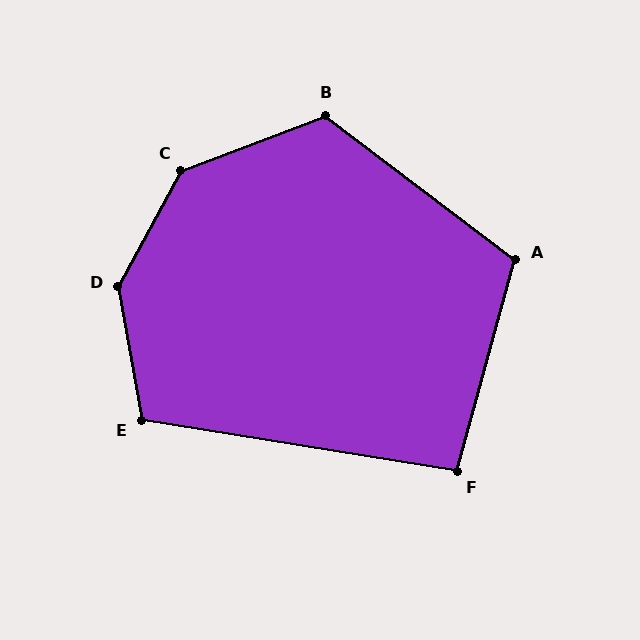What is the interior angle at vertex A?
Approximately 112 degrees (obtuse).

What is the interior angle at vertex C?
Approximately 139 degrees (obtuse).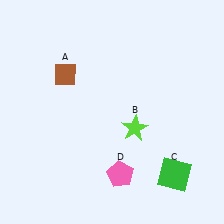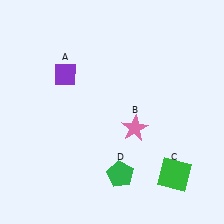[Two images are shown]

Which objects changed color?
A changed from brown to purple. B changed from lime to pink. D changed from pink to green.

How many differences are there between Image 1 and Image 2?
There are 3 differences between the two images.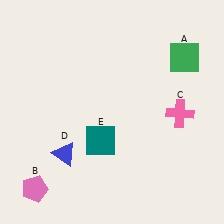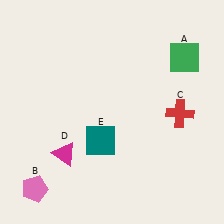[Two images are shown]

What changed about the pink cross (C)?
In Image 1, C is pink. In Image 2, it changed to red.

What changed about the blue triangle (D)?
In Image 1, D is blue. In Image 2, it changed to magenta.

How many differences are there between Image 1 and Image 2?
There are 2 differences between the two images.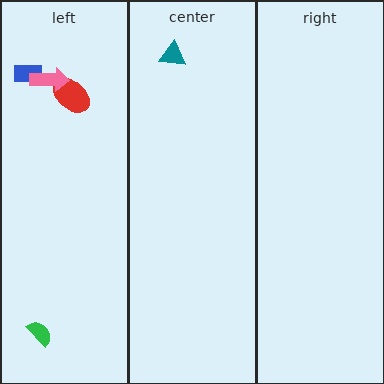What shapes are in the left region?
The red ellipse, the green semicircle, the blue rectangle, the pink arrow.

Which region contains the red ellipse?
The left region.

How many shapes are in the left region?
4.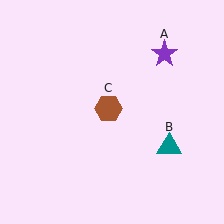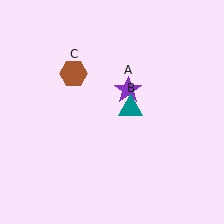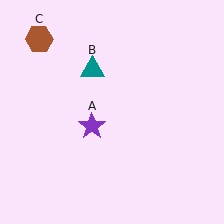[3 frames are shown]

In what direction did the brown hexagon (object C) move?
The brown hexagon (object C) moved up and to the left.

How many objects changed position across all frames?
3 objects changed position: purple star (object A), teal triangle (object B), brown hexagon (object C).